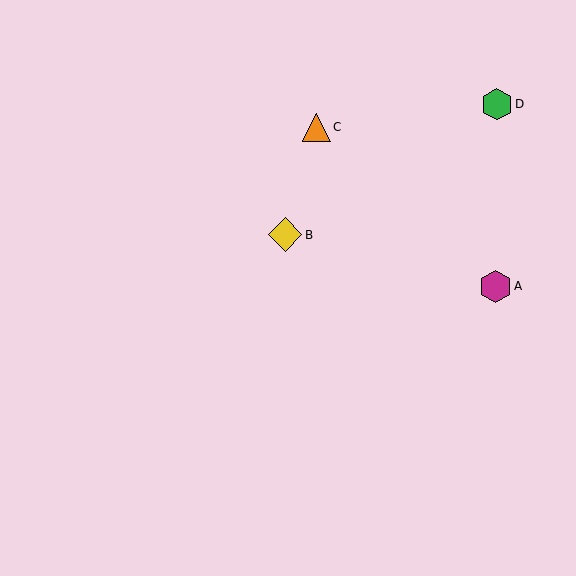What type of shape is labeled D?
Shape D is a green hexagon.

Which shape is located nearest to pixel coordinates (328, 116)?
The orange triangle (labeled C) at (317, 127) is nearest to that location.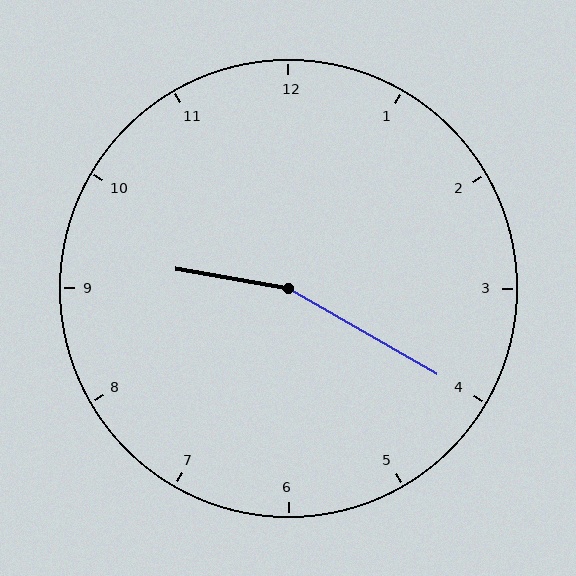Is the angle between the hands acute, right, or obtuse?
It is obtuse.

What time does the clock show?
9:20.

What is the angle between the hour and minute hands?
Approximately 160 degrees.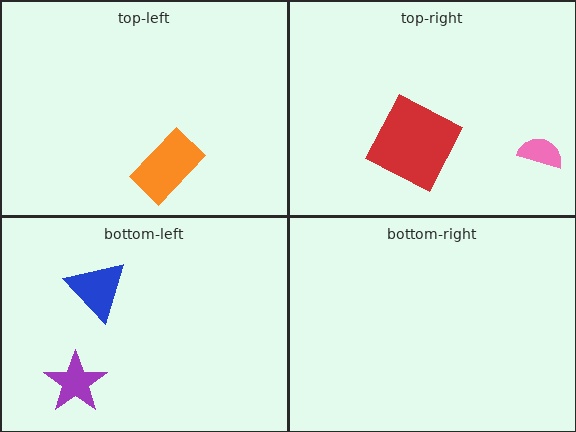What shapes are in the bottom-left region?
The blue triangle, the purple star.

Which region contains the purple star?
The bottom-left region.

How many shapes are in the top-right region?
2.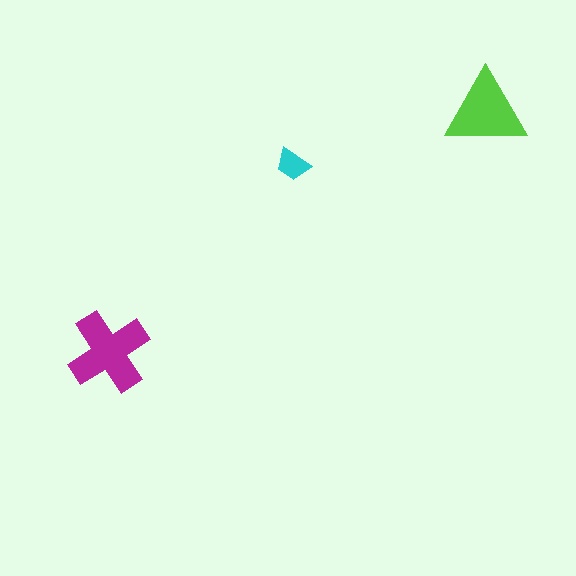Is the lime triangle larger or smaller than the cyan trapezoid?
Larger.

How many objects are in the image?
There are 3 objects in the image.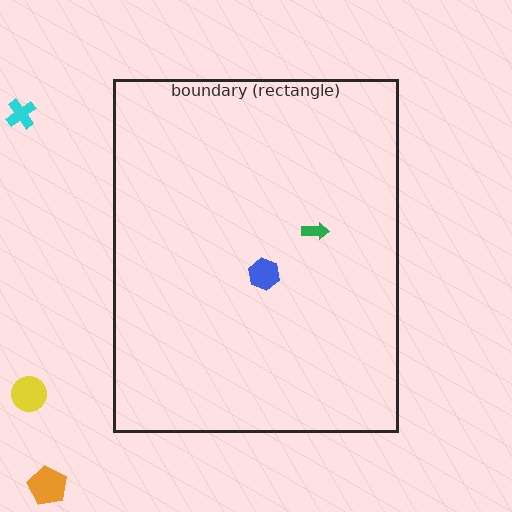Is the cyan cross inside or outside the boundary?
Outside.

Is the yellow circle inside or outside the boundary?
Outside.